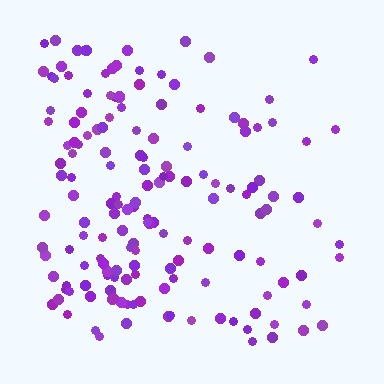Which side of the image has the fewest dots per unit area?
The right.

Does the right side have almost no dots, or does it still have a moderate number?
Still a moderate number, just noticeably fewer than the left.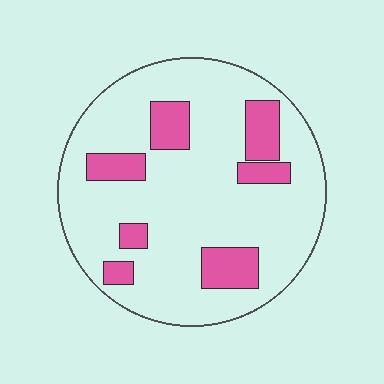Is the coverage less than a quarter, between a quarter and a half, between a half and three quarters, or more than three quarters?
Less than a quarter.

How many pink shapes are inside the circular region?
7.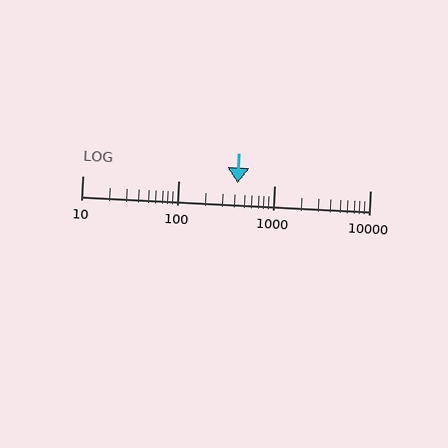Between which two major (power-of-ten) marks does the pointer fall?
The pointer is between 100 and 1000.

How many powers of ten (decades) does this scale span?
The scale spans 3 decades, from 10 to 10000.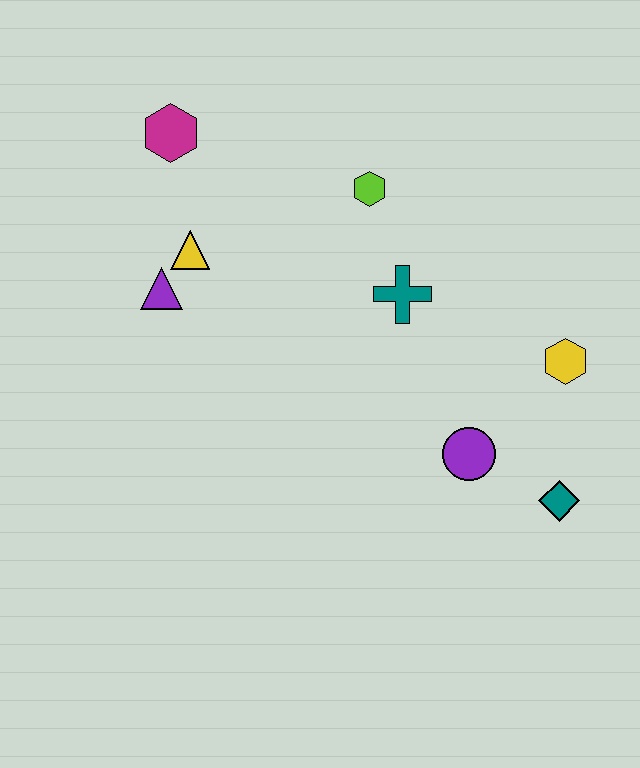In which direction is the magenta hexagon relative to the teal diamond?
The magenta hexagon is to the left of the teal diamond.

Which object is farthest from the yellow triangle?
The teal diamond is farthest from the yellow triangle.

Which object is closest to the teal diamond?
The purple circle is closest to the teal diamond.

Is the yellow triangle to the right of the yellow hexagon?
No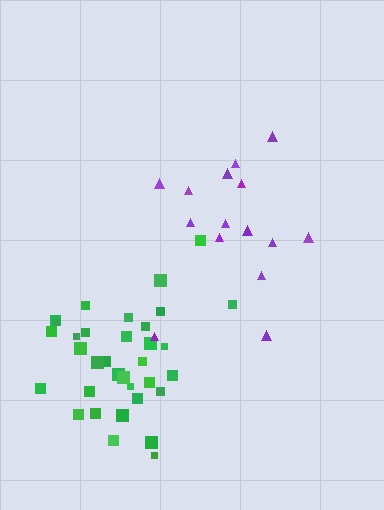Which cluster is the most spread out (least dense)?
Purple.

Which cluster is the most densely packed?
Green.